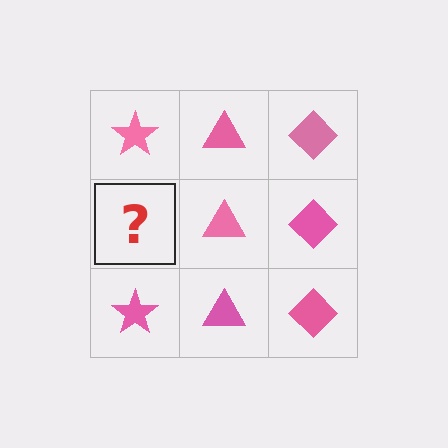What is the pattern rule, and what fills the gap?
The rule is that each column has a consistent shape. The gap should be filled with a pink star.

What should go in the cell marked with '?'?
The missing cell should contain a pink star.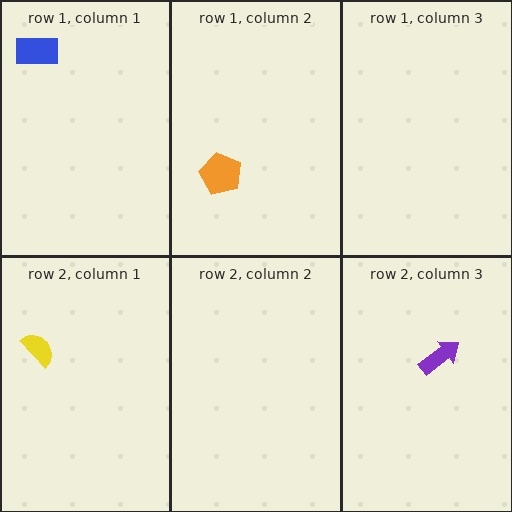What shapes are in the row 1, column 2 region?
The orange pentagon.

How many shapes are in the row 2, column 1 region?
1.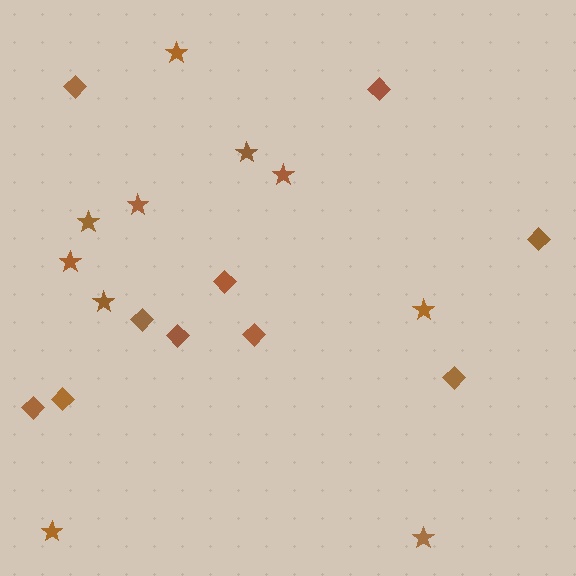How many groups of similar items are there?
There are 2 groups: one group of diamonds (10) and one group of stars (10).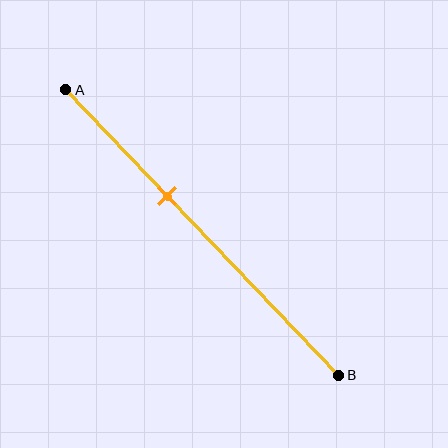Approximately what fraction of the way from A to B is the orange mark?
The orange mark is approximately 35% of the way from A to B.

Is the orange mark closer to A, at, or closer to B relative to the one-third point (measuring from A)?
The orange mark is closer to point B than the one-third point of segment AB.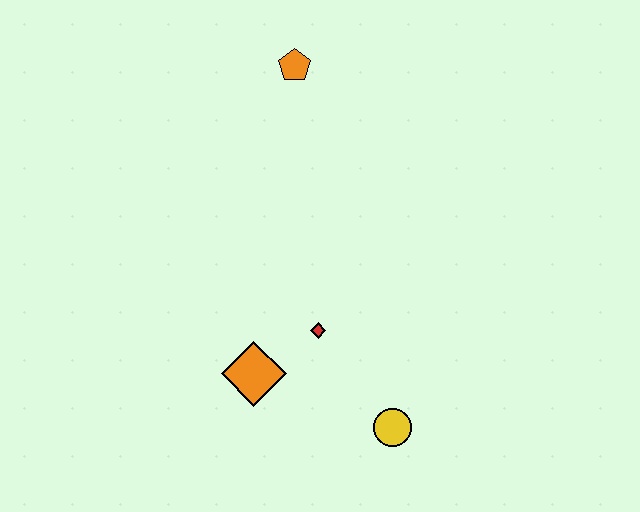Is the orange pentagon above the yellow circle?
Yes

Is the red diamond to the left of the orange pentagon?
No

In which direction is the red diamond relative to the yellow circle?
The red diamond is above the yellow circle.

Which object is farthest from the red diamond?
The orange pentagon is farthest from the red diamond.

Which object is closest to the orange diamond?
The red diamond is closest to the orange diamond.